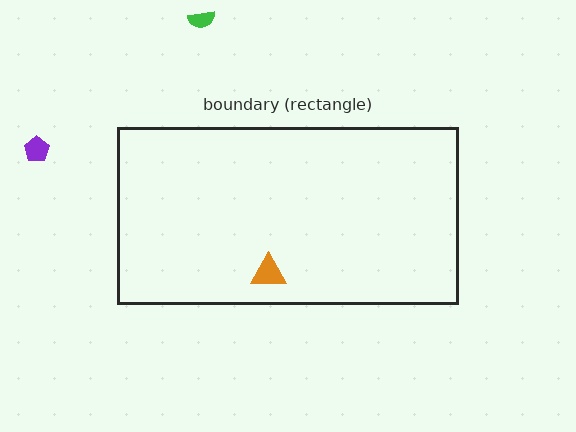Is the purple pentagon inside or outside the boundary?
Outside.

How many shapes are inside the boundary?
1 inside, 2 outside.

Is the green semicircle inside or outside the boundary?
Outside.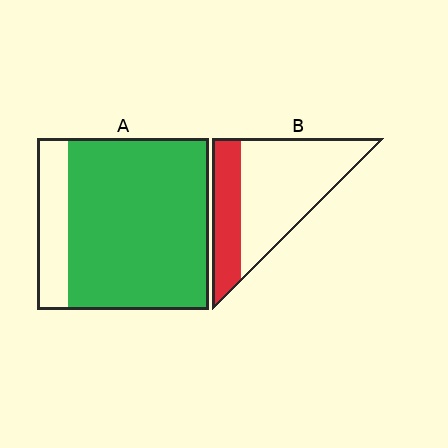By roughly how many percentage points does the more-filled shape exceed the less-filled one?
By roughly 50 percentage points (A over B).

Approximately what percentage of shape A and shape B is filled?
A is approximately 80% and B is approximately 30%.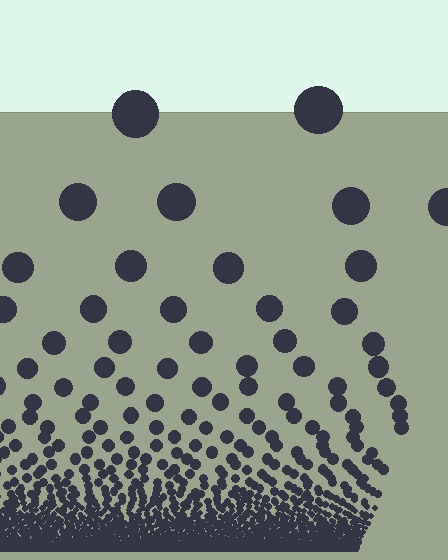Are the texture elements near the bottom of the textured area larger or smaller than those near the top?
Smaller. The gradient is inverted — elements near the bottom are smaller and denser.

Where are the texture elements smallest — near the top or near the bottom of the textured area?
Near the bottom.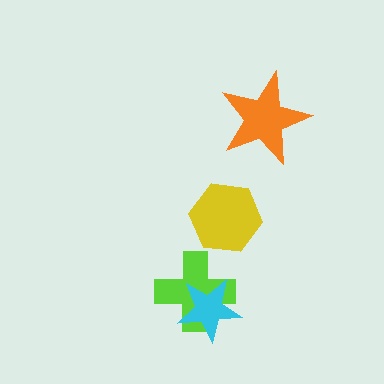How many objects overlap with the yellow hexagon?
0 objects overlap with the yellow hexagon.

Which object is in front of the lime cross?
The cyan star is in front of the lime cross.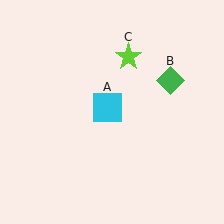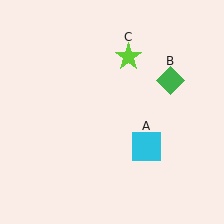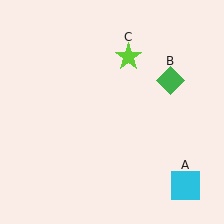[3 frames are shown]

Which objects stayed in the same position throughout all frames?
Green diamond (object B) and lime star (object C) remained stationary.